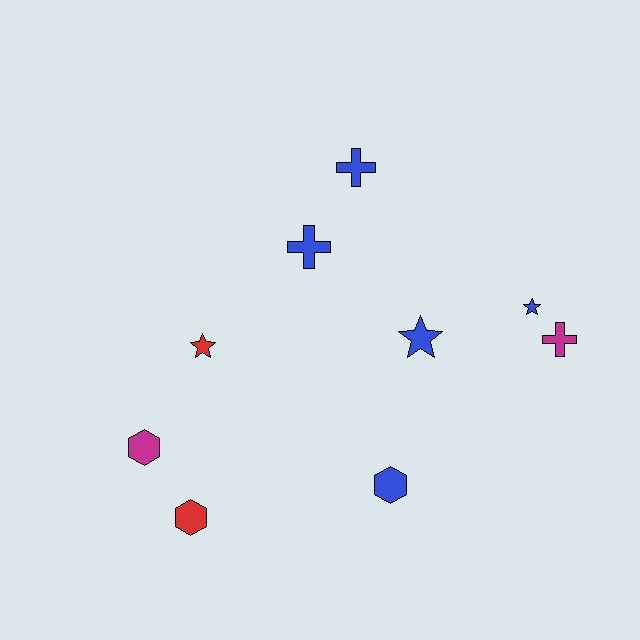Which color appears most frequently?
Blue, with 5 objects.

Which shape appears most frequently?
Hexagon, with 3 objects.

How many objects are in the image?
There are 9 objects.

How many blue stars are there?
There are 2 blue stars.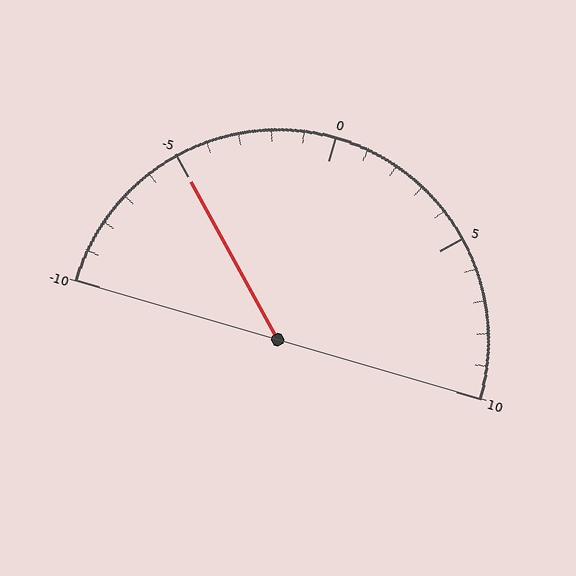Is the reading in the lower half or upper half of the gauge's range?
The reading is in the lower half of the range (-10 to 10).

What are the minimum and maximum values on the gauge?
The gauge ranges from -10 to 10.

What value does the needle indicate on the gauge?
The needle indicates approximately -5.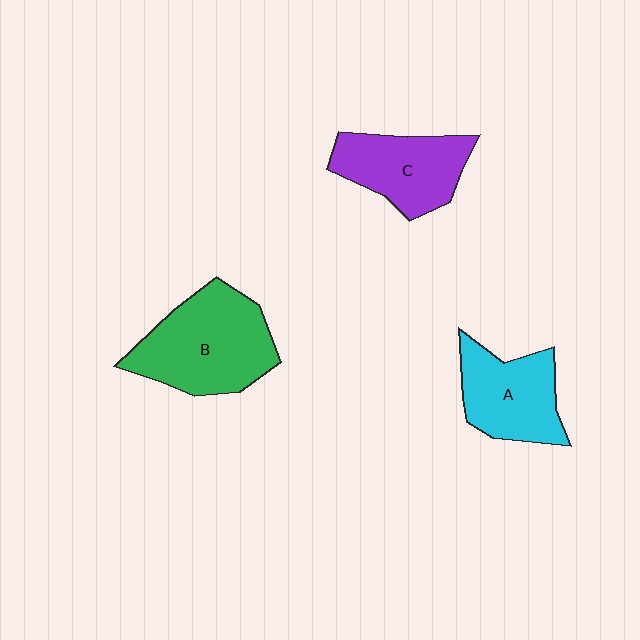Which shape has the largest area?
Shape B (green).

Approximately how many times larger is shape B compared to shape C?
Approximately 1.4 times.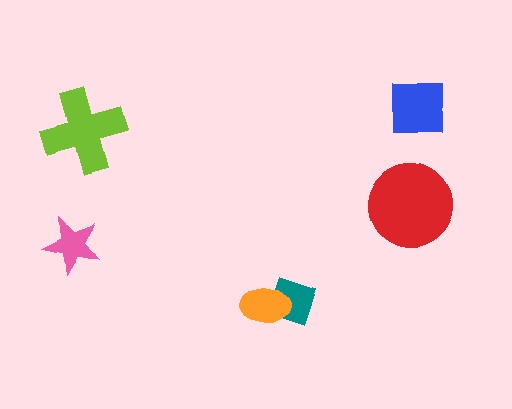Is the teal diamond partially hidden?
Yes, it is partially covered by another shape.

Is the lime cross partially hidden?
No, no other shape covers it.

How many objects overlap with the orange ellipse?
1 object overlaps with the orange ellipse.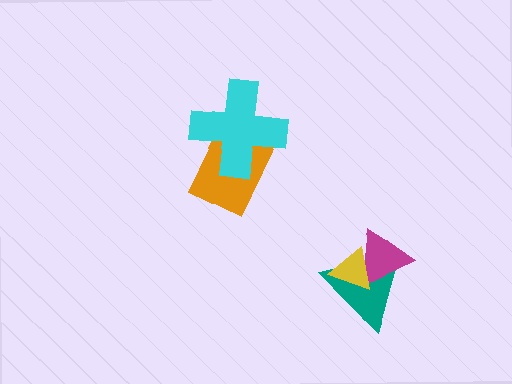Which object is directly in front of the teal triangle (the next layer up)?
The magenta triangle is directly in front of the teal triangle.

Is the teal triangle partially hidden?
Yes, it is partially covered by another shape.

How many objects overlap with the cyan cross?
1 object overlaps with the cyan cross.